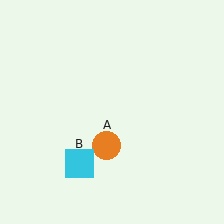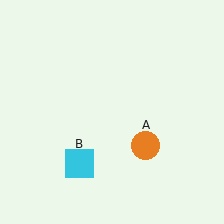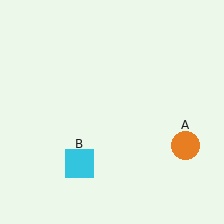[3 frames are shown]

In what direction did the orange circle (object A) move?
The orange circle (object A) moved right.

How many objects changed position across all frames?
1 object changed position: orange circle (object A).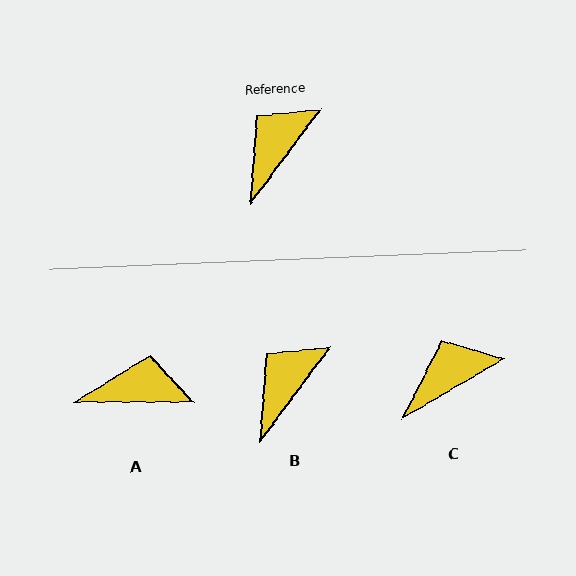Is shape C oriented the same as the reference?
No, it is off by about 23 degrees.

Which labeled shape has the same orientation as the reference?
B.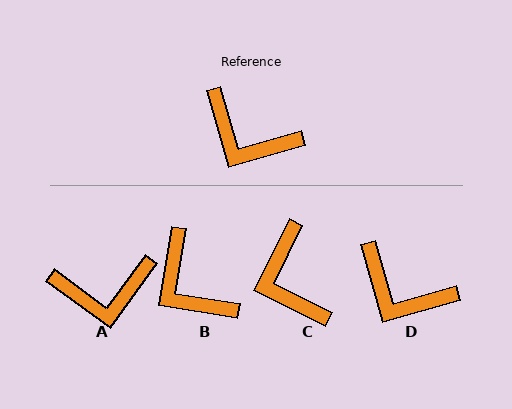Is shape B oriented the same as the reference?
No, it is off by about 26 degrees.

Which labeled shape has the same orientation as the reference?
D.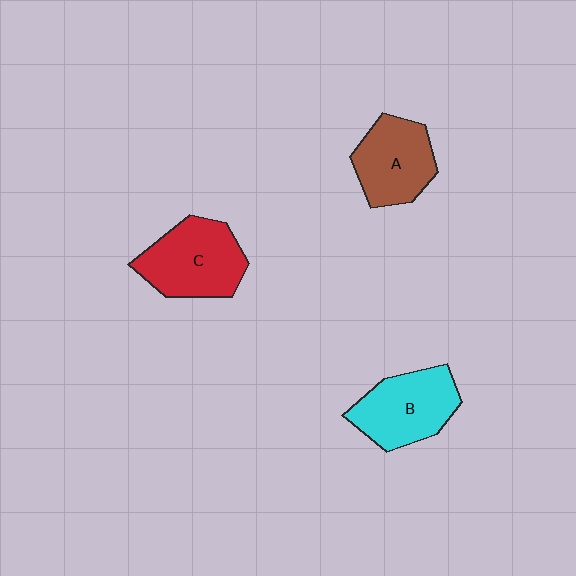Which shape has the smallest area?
Shape A (brown).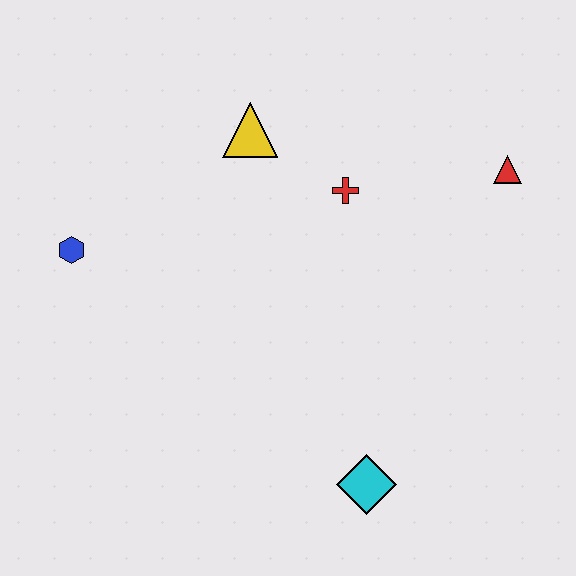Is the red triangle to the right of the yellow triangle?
Yes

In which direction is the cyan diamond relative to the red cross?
The cyan diamond is below the red cross.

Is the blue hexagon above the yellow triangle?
No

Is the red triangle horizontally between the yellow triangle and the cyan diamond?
No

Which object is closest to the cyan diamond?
The red cross is closest to the cyan diamond.